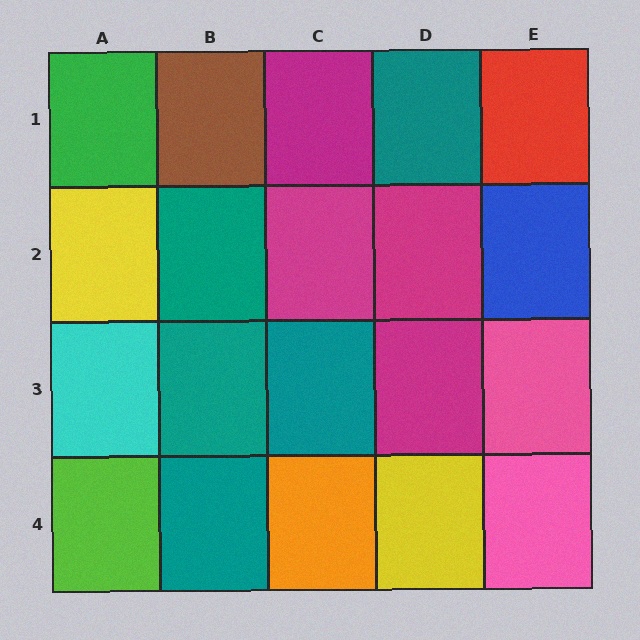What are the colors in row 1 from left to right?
Green, brown, magenta, teal, red.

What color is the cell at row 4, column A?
Lime.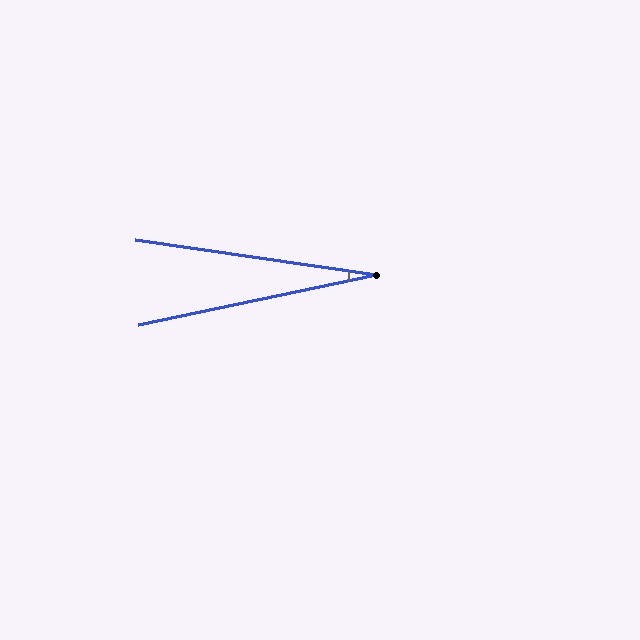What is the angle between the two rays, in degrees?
Approximately 20 degrees.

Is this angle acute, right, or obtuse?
It is acute.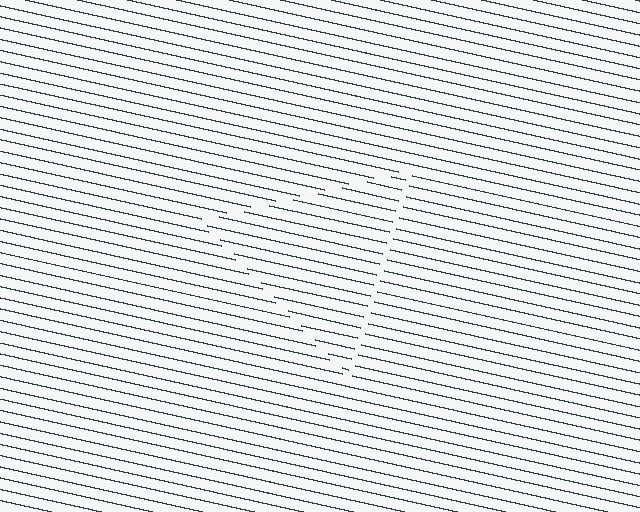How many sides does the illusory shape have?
3 sides — the line-ends trace a triangle.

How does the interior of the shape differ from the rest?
The interior of the shape contains the same grating, shifted by half a period — the contour is defined by the phase discontinuity where line-ends from the inner and outer gratings abut.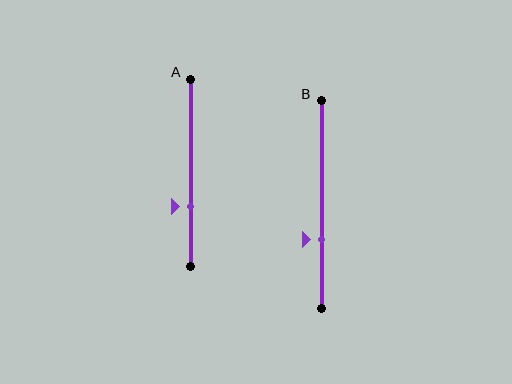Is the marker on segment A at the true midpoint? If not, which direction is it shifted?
No, the marker on segment A is shifted downward by about 18% of the segment length.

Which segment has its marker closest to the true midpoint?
Segment B has its marker closest to the true midpoint.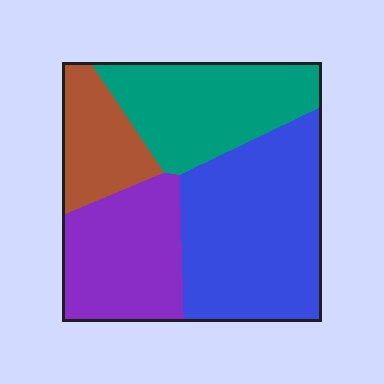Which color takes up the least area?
Brown, at roughly 15%.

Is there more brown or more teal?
Teal.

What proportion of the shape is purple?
Purple covers about 25% of the shape.